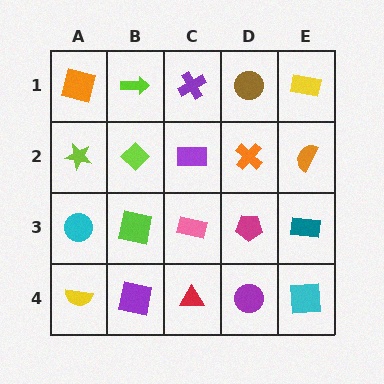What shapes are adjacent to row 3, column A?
A lime star (row 2, column A), a yellow semicircle (row 4, column A), a lime square (row 3, column B).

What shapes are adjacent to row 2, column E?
A yellow rectangle (row 1, column E), a teal rectangle (row 3, column E), an orange cross (row 2, column D).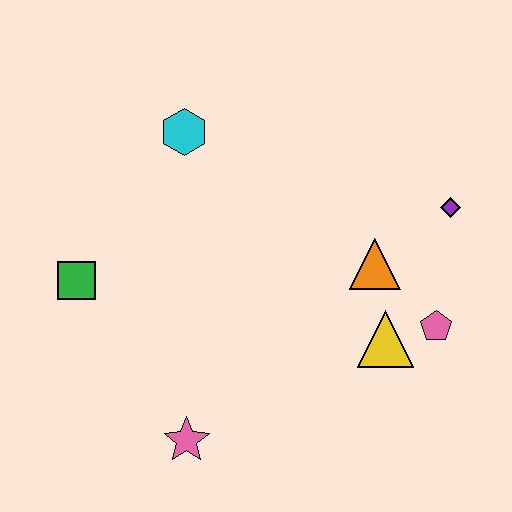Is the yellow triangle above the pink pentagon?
No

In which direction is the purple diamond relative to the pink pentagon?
The purple diamond is above the pink pentagon.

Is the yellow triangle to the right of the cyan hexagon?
Yes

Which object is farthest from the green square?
The purple diamond is farthest from the green square.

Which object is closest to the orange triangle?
The yellow triangle is closest to the orange triangle.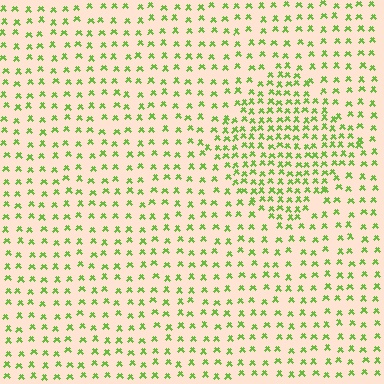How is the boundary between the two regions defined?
The boundary is defined by a change in element density (approximately 1.9x ratio). All elements are the same color, size, and shape.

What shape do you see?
I see a diamond.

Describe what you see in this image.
The image contains small lime elements arranged at two different densities. A diamond-shaped region is visible where the elements are more densely packed than the surrounding area.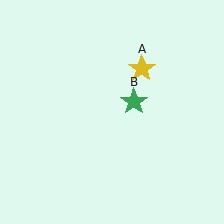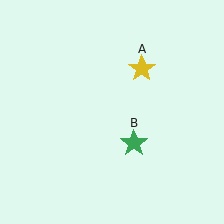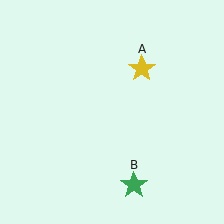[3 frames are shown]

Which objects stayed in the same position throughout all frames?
Yellow star (object A) remained stationary.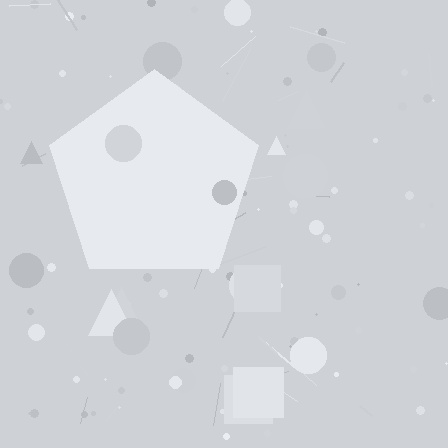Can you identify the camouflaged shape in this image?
The camouflaged shape is a pentagon.